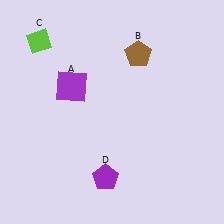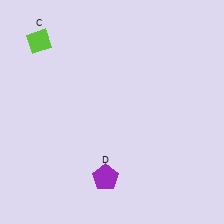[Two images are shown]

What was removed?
The brown pentagon (B), the purple square (A) were removed in Image 2.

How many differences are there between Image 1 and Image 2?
There are 2 differences between the two images.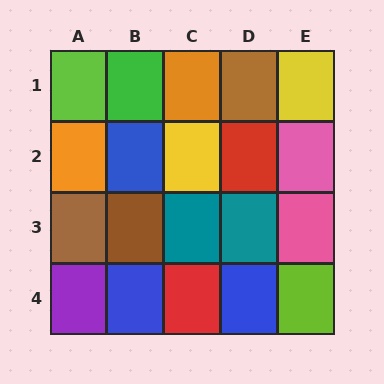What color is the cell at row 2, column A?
Orange.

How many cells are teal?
2 cells are teal.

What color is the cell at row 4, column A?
Purple.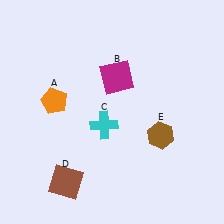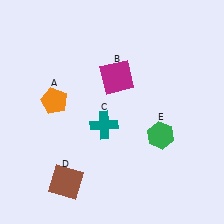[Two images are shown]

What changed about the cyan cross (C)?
In Image 1, C is cyan. In Image 2, it changed to teal.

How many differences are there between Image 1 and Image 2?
There are 2 differences between the two images.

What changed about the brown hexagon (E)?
In Image 1, E is brown. In Image 2, it changed to green.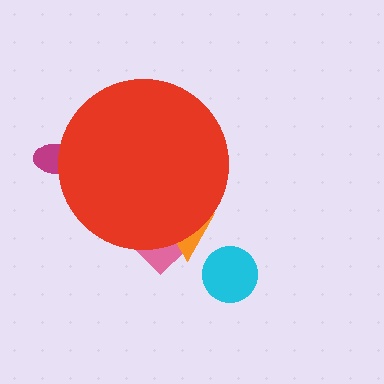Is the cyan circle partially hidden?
No, the cyan circle is fully visible.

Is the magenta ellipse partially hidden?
Yes, the magenta ellipse is partially hidden behind the red circle.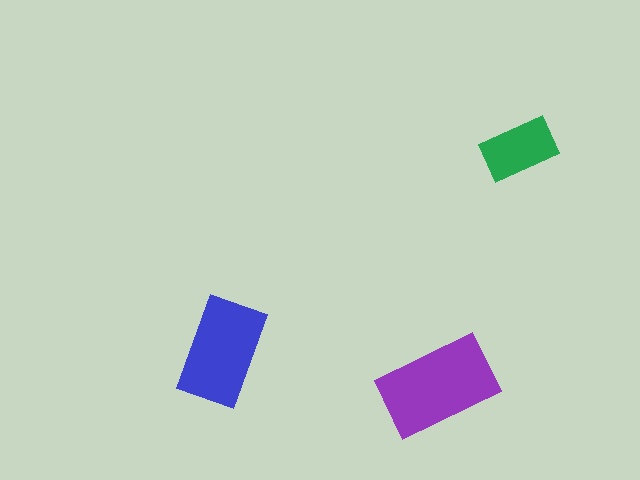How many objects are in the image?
There are 3 objects in the image.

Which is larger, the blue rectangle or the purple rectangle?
The purple one.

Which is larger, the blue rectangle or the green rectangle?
The blue one.